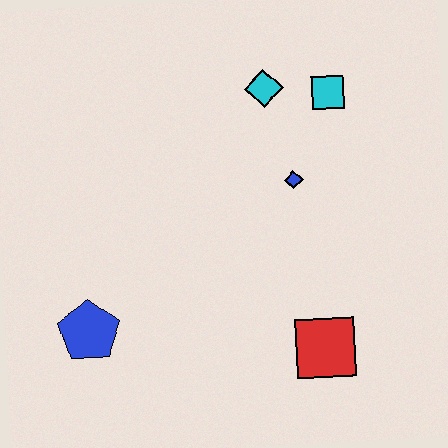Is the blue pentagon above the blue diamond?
No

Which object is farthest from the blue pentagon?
The cyan square is farthest from the blue pentagon.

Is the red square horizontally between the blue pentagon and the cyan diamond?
No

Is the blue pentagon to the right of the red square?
No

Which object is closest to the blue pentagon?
The red square is closest to the blue pentagon.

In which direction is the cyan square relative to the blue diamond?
The cyan square is above the blue diamond.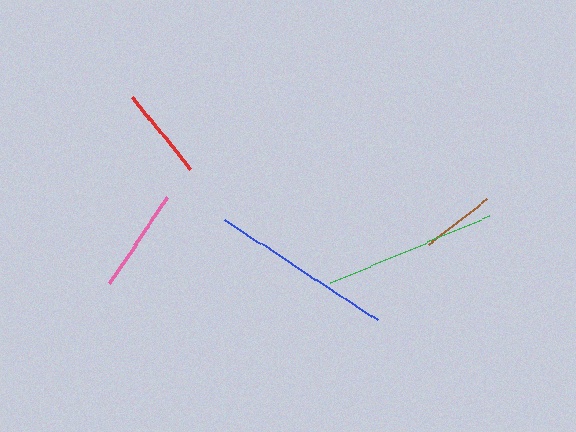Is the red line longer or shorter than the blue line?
The blue line is longer than the red line.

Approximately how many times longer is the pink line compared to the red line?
The pink line is approximately 1.1 times the length of the red line.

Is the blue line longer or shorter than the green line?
The blue line is longer than the green line.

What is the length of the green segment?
The green segment is approximately 173 pixels long.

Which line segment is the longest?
The blue line is the longest at approximately 183 pixels.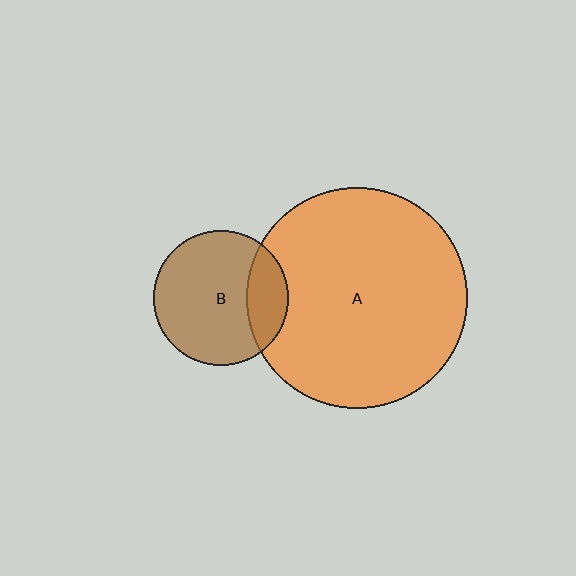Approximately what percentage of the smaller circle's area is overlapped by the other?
Approximately 20%.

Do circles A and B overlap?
Yes.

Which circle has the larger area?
Circle A (orange).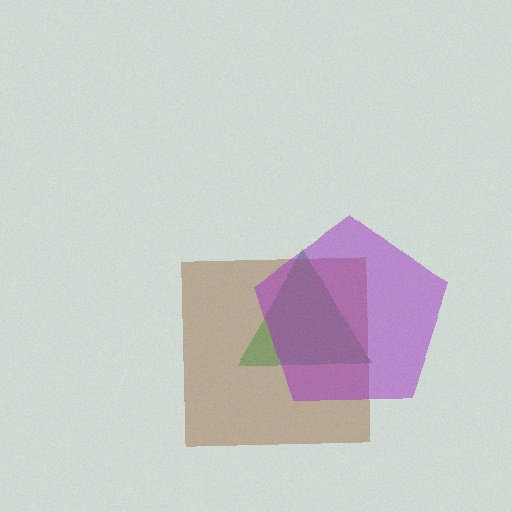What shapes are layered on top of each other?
The layered shapes are: a green triangle, a brown square, a purple pentagon.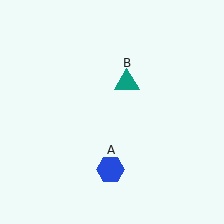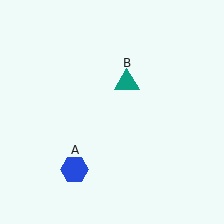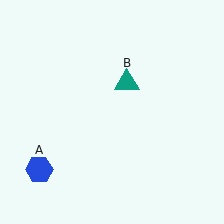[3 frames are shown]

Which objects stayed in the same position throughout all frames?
Teal triangle (object B) remained stationary.